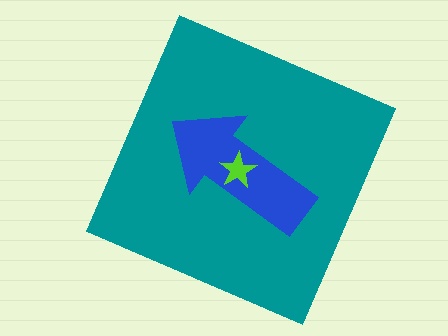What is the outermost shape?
The teal square.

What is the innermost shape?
The lime star.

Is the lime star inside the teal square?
Yes.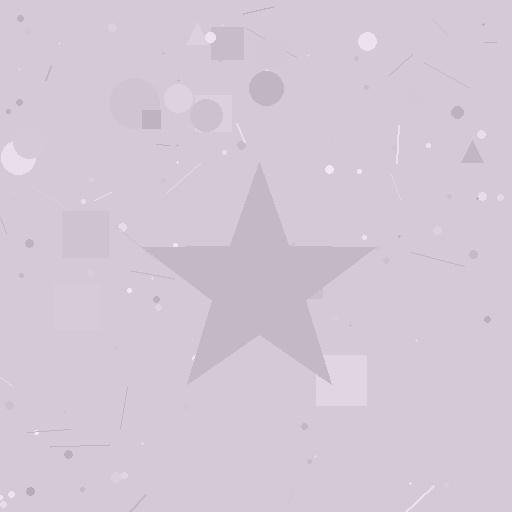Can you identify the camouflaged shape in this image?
The camouflaged shape is a star.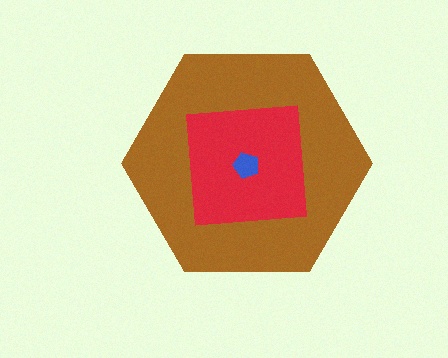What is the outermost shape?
The brown hexagon.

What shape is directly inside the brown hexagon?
The red square.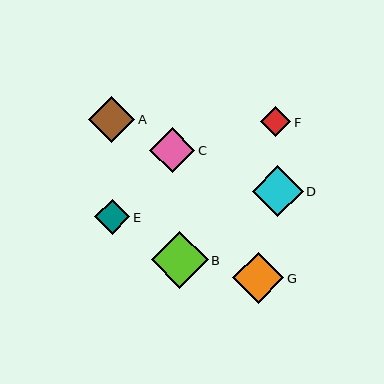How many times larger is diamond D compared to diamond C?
Diamond D is approximately 1.1 times the size of diamond C.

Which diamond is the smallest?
Diamond F is the smallest with a size of approximately 30 pixels.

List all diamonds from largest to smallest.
From largest to smallest: B, D, G, A, C, E, F.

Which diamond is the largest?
Diamond B is the largest with a size of approximately 57 pixels.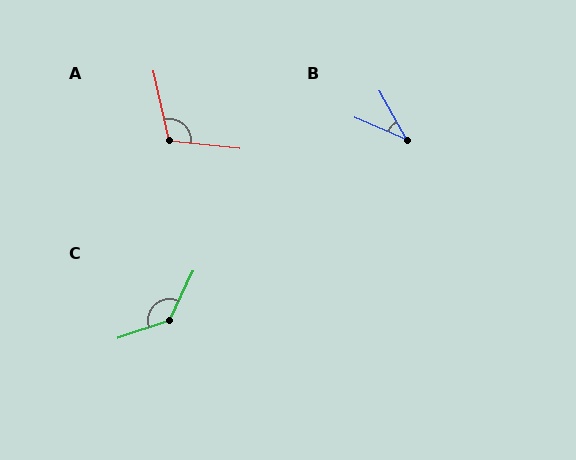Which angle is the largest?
C, at approximately 135 degrees.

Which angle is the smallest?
B, at approximately 38 degrees.